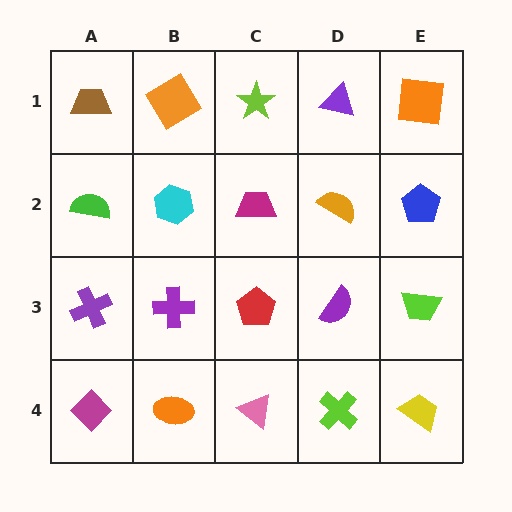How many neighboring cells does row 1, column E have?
2.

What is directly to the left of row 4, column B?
A magenta diamond.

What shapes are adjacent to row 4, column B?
A purple cross (row 3, column B), a magenta diamond (row 4, column A), a pink triangle (row 4, column C).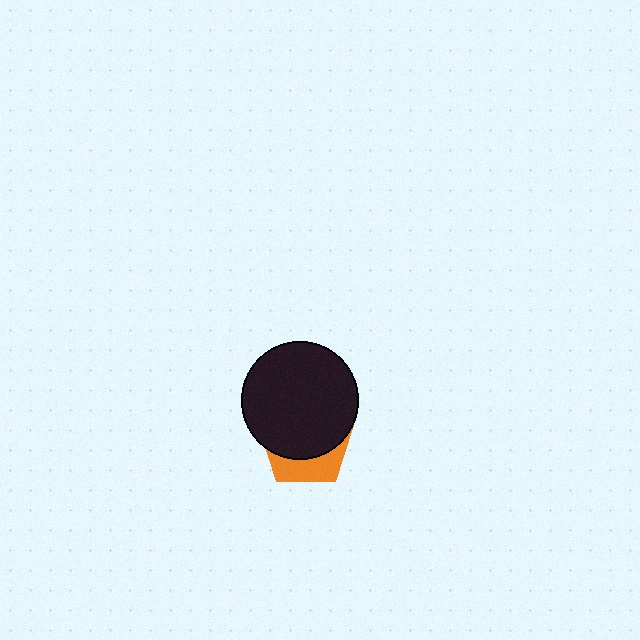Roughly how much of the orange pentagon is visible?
A small part of it is visible (roughly 31%).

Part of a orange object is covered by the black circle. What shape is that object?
It is a pentagon.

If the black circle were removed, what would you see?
You would see the complete orange pentagon.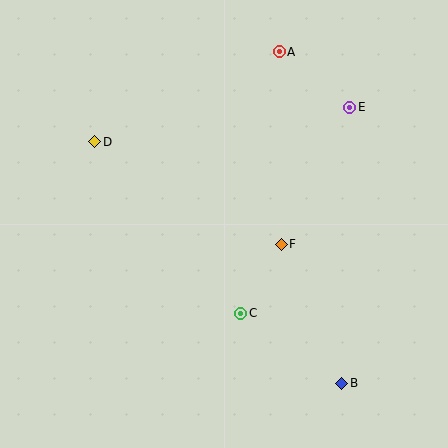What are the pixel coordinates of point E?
Point E is at (350, 107).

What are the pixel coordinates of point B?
Point B is at (342, 383).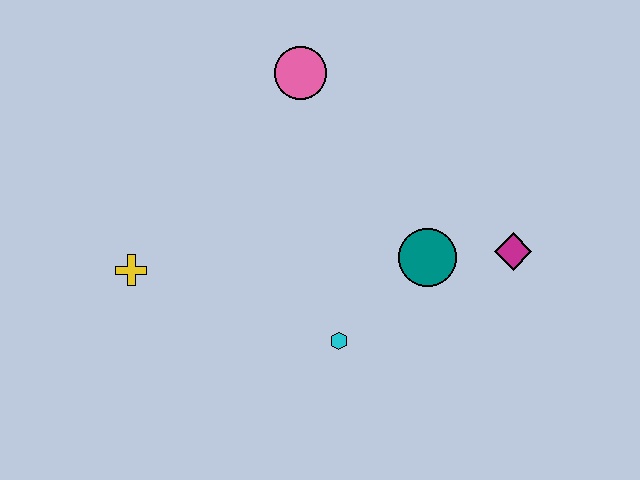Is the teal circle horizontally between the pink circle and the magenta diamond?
Yes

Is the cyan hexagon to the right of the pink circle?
Yes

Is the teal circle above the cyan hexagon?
Yes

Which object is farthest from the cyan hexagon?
The pink circle is farthest from the cyan hexagon.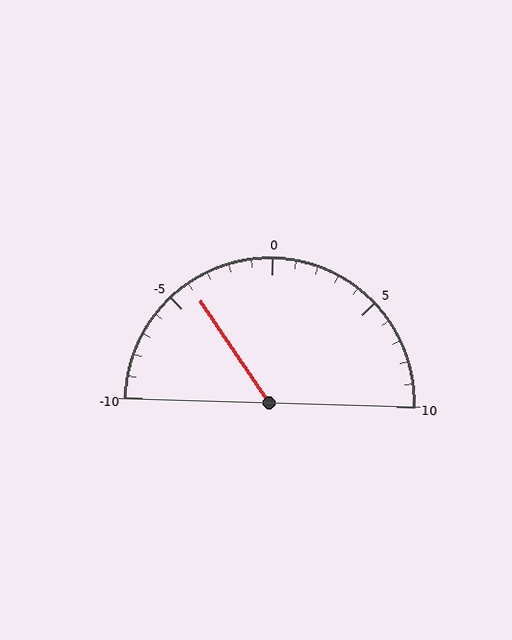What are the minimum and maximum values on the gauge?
The gauge ranges from -10 to 10.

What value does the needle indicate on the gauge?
The needle indicates approximately -4.